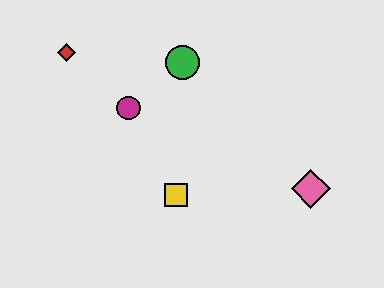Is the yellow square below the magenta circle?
Yes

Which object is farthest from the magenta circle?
The pink diamond is farthest from the magenta circle.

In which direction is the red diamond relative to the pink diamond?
The red diamond is to the left of the pink diamond.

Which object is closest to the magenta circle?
The green circle is closest to the magenta circle.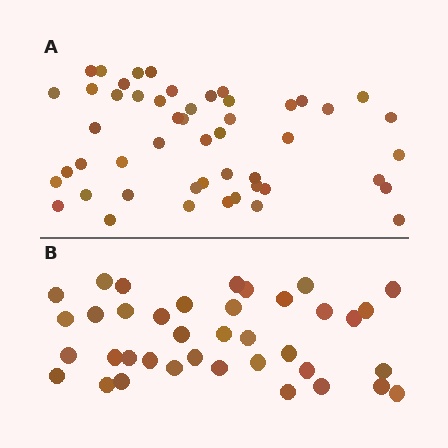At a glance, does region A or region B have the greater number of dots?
Region A (the top region) has more dots.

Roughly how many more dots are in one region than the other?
Region A has roughly 12 or so more dots than region B.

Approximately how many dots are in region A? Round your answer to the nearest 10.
About 50 dots.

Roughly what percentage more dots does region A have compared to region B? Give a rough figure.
About 30% more.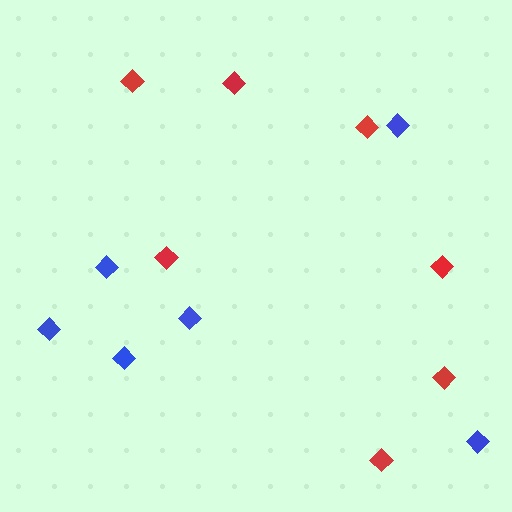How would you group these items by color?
There are 2 groups: one group of red diamonds (7) and one group of blue diamonds (6).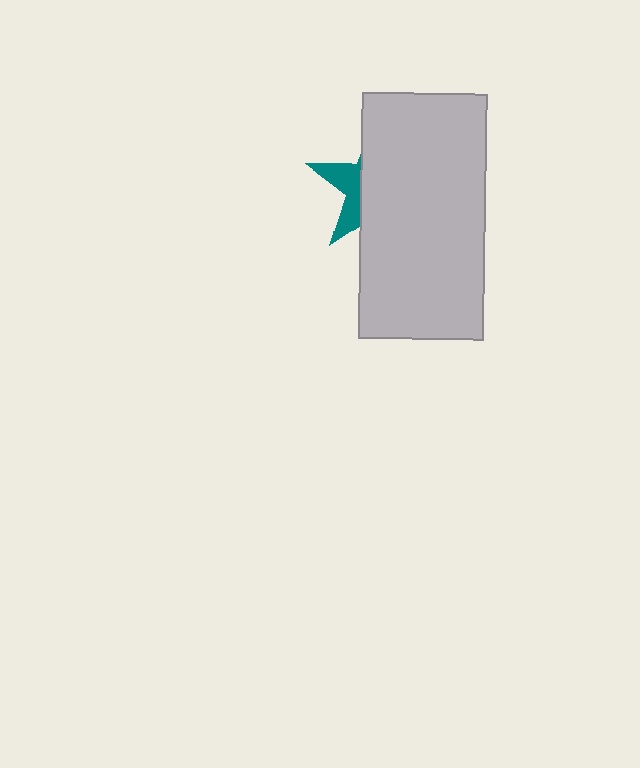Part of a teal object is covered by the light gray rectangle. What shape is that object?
It is a star.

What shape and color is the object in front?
The object in front is a light gray rectangle.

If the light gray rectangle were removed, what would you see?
You would see the complete teal star.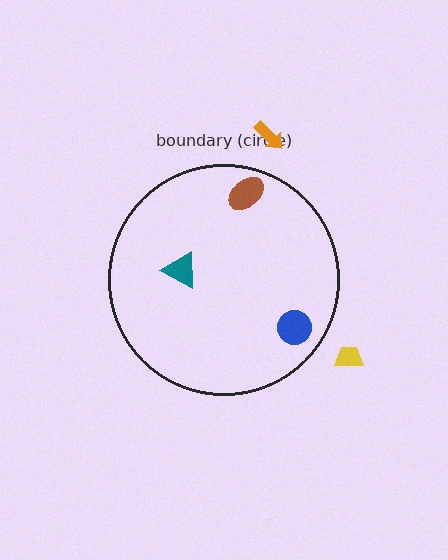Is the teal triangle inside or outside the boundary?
Inside.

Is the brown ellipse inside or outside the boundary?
Inside.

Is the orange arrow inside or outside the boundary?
Outside.